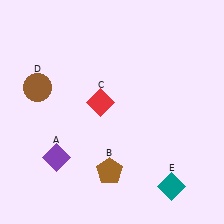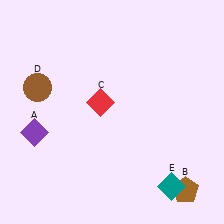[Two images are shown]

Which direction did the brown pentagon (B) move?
The brown pentagon (B) moved right.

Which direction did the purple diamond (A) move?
The purple diamond (A) moved up.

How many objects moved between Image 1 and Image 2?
2 objects moved between the two images.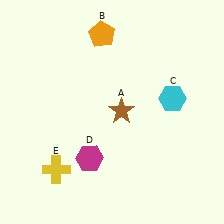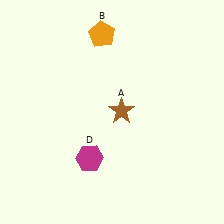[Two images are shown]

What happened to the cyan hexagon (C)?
The cyan hexagon (C) was removed in Image 2. It was in the top-right area of Image 1.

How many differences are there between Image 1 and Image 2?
There are 2 differences between the two images.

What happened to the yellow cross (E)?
The yellow cross (E) was removed in Image 2. It was in the bottom-left area of Image 1.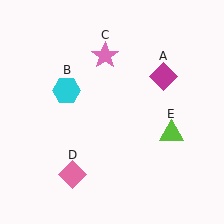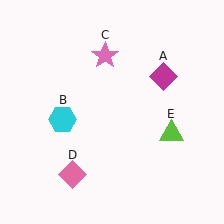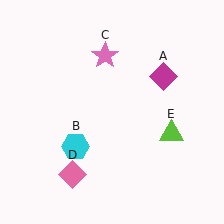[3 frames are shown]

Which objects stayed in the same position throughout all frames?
Magenta diamond (object A) and pink star (object C) and pink diamond (object D) and lime triangle (object E) remained stationary.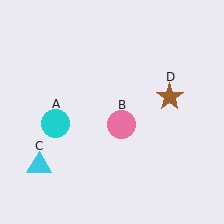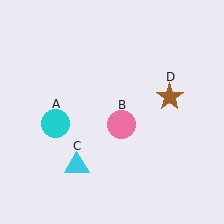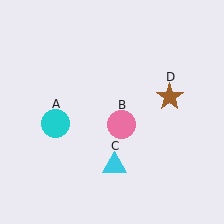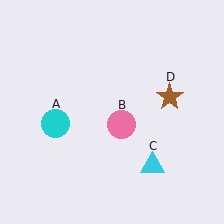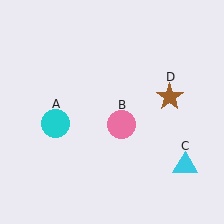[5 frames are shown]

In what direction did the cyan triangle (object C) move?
The cyan triangle (object C) moved right.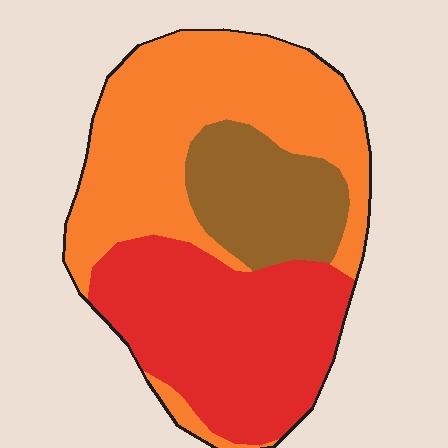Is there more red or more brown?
Red.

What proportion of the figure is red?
Red takes up about three eighths (3/8) of the figure.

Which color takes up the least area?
Brown, at roughly 20%.